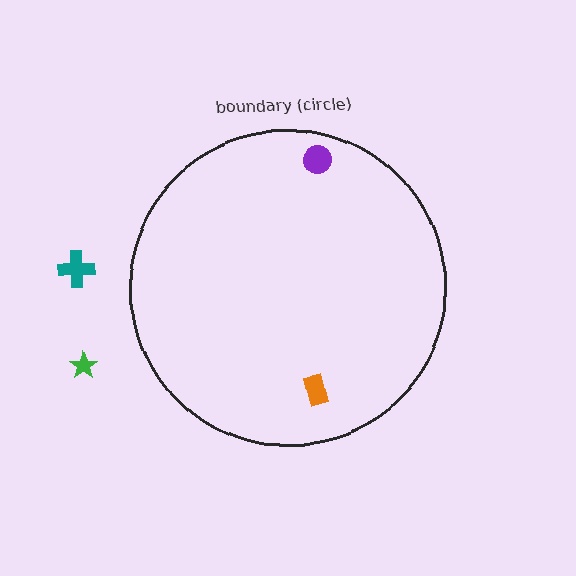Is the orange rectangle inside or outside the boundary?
Inside.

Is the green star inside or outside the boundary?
Outside.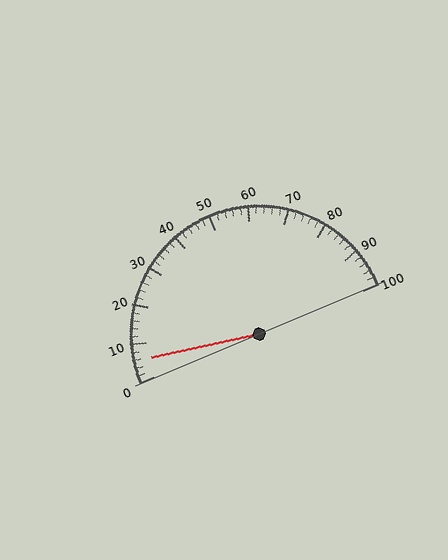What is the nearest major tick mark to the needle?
The nearest major tick mark is 10.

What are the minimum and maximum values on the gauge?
The gauge ranges from 0 to 100.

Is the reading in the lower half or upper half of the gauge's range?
The reading is in the lower half of the range (0 to 100).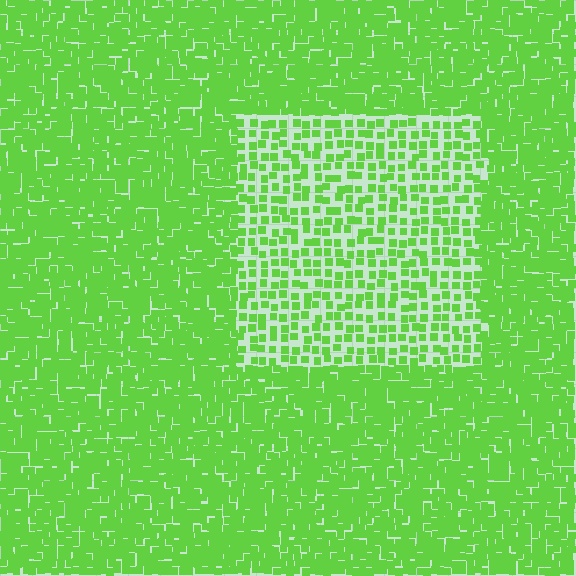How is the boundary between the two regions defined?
The boundary is defined by a change in element density (approximately 2.2x ratio). All elements are the same color, size, and shape.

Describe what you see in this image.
The image contains small lime elements arranged at two different densities. A rectangle-shaped region is visible where the elements are less densely packed than the surrounding area.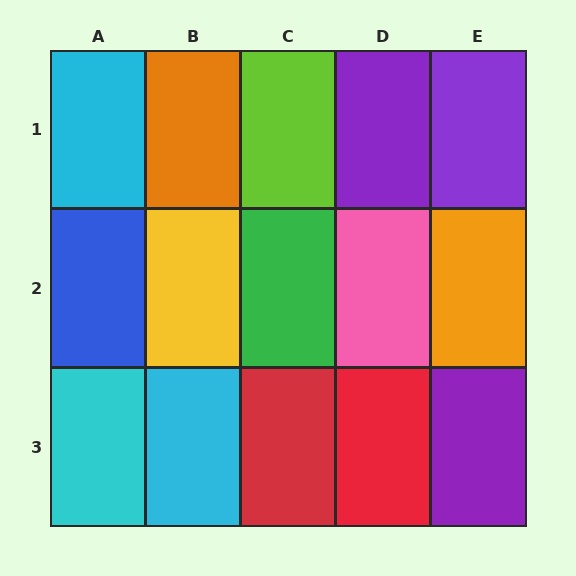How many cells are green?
1 cell is green.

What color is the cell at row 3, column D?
Red.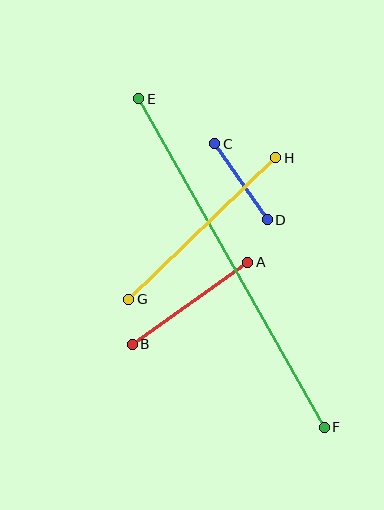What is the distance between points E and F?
The distance is approximately 377 pixels.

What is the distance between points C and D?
The distance is approximately 92 pixels.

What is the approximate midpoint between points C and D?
The midpoint is at approximately (241, 182) pixels.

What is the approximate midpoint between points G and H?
The midpoint is at approximately (202, 229) pixels.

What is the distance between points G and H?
The distance is approximately 204 pixels.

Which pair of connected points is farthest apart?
Points E and F are farthest apart.